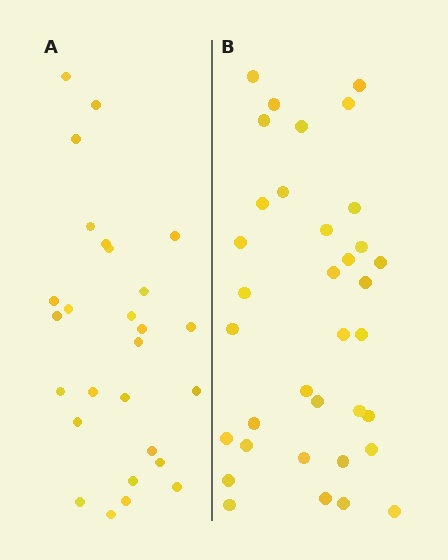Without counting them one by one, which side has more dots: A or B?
Region B (the right region) has more dots.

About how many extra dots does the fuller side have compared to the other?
Region B has roughly 8 or so more dots than region A.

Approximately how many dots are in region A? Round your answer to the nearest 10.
About 30 dots. (The exact count is 27, which rounds to 30.)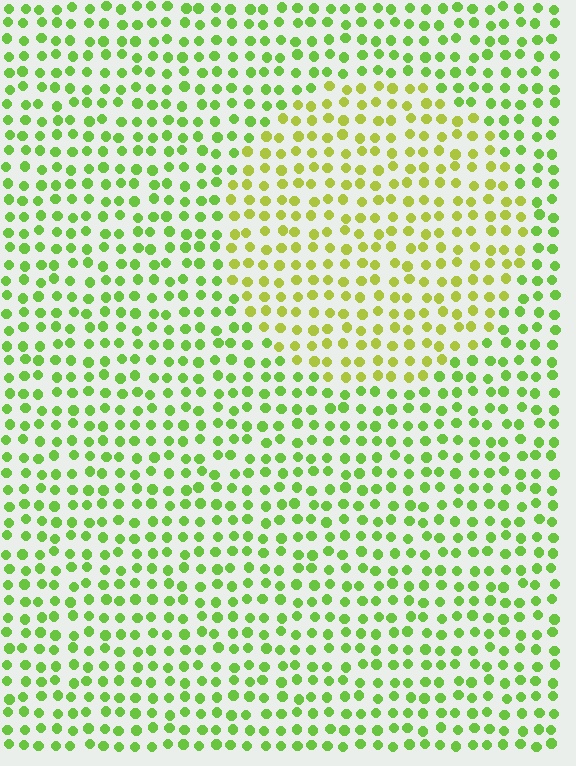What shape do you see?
I see a circle.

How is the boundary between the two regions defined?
The boundary is defined purely by a slight shift in hue (about 29 degrees). Spacing, size, and orientation are identical on both sides.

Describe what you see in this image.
The image is filled with small lime elements in a uniform arrangement. A circle-shaped region is visible where the elements are tinted to a slightly different hue, forming a subtle color boundary.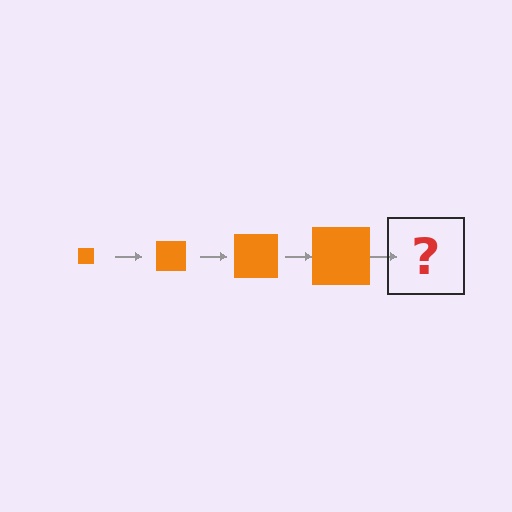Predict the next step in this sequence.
The next step is an orange square, larger than the previous one.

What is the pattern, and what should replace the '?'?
The pattern is that the square gets progressively larger each step. The '?' should be an orange square, larger than the previous one.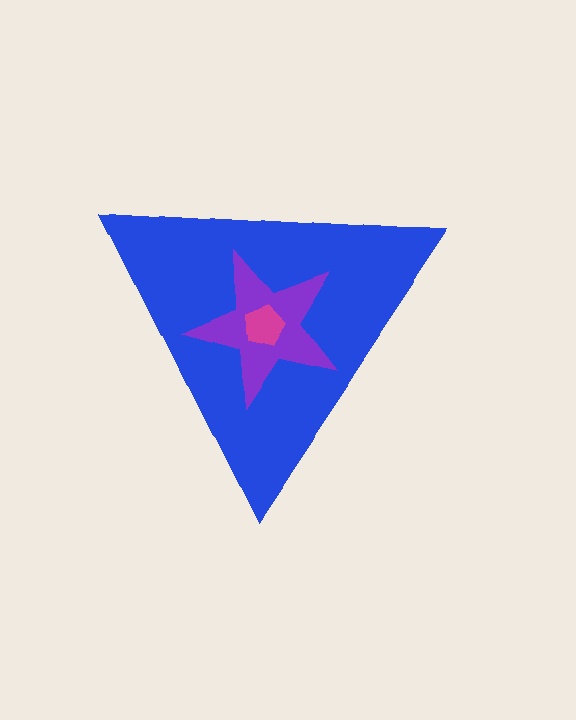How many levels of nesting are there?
3.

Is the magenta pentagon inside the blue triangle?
Yes.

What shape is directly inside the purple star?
The magenta pentagon.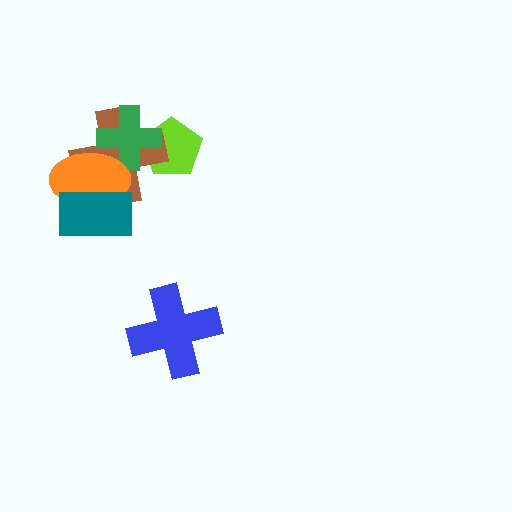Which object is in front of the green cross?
The orange ellipse is in front of the green cross.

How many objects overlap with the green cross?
3 objects overlap with the green cross.